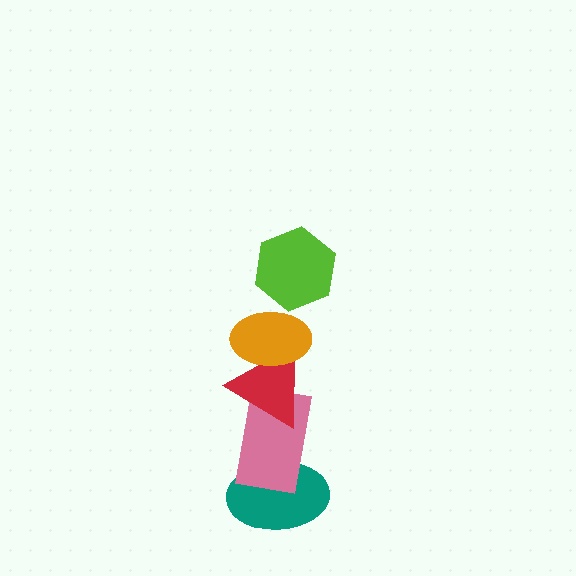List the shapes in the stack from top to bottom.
From top to bottom: the lime hexagon, the orange ellipse, the red triangle, the pink rectangle, the teal ellipse.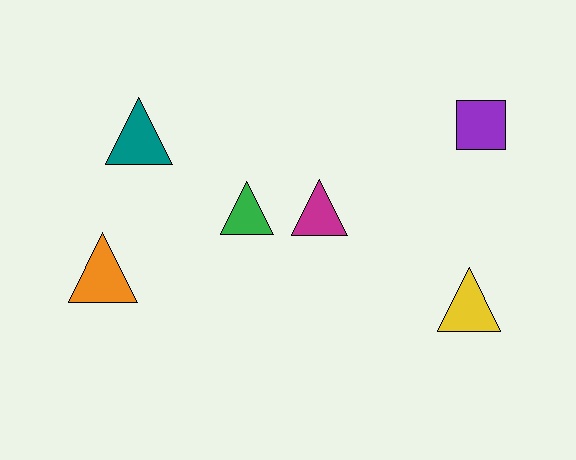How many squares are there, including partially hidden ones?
There is 1 square.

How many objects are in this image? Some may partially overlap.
There are 6 objects.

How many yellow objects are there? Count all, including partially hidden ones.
There is 1 yellow object.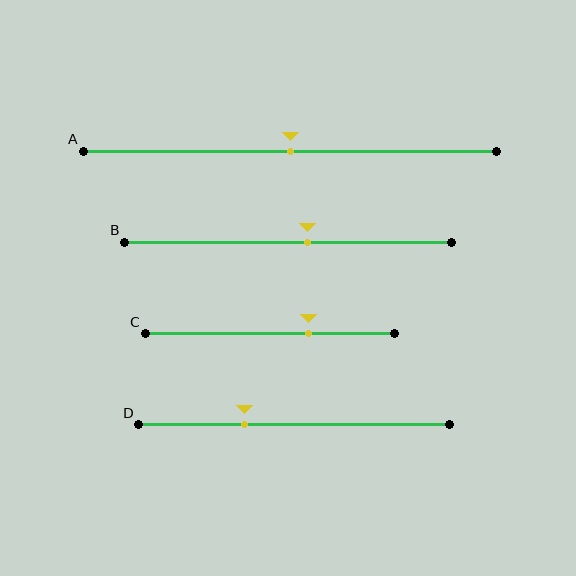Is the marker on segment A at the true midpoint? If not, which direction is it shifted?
Yes, the marker on segment A is at the true midpoint.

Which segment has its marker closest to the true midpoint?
Segment A has its marker closest to the true midpoint.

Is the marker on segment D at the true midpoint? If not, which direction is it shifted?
No, the marker on segment D is shifted to the left by about 16% of the segment length.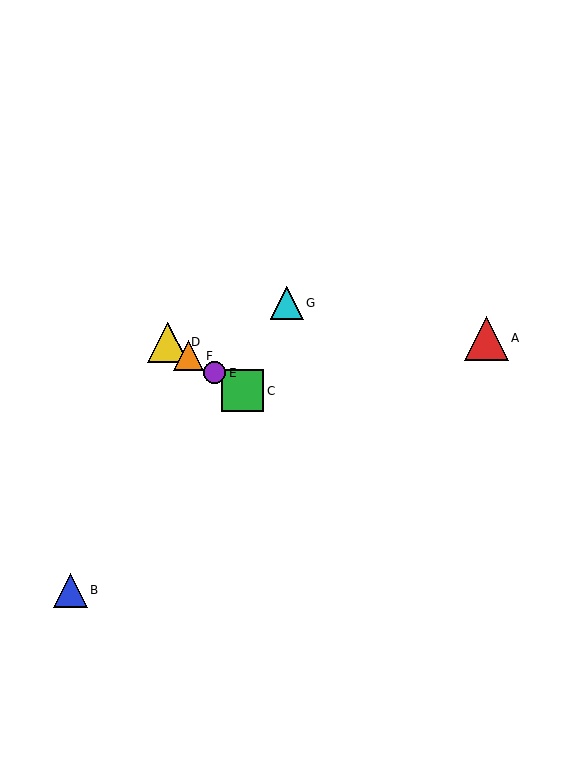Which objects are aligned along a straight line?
Objects C, D, E, F are aligned along a straight line.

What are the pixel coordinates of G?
Object G is at (287, 303).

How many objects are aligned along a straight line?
4 objects (C, D, E, F) are aligned along a straight line.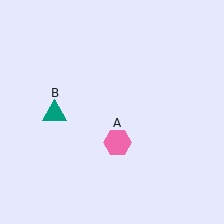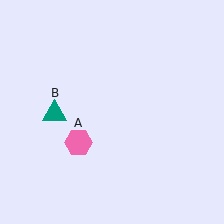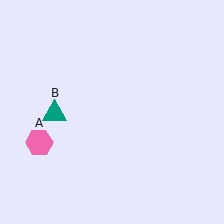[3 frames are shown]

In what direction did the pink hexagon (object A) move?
The pink hexagon (object A) moved left.